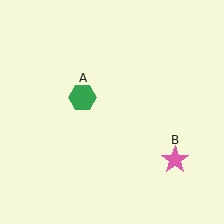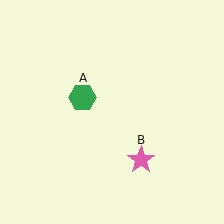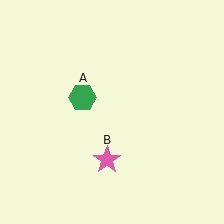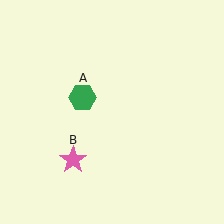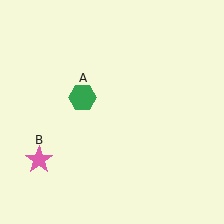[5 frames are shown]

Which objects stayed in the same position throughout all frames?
Green hexagon (object A) remained stationary.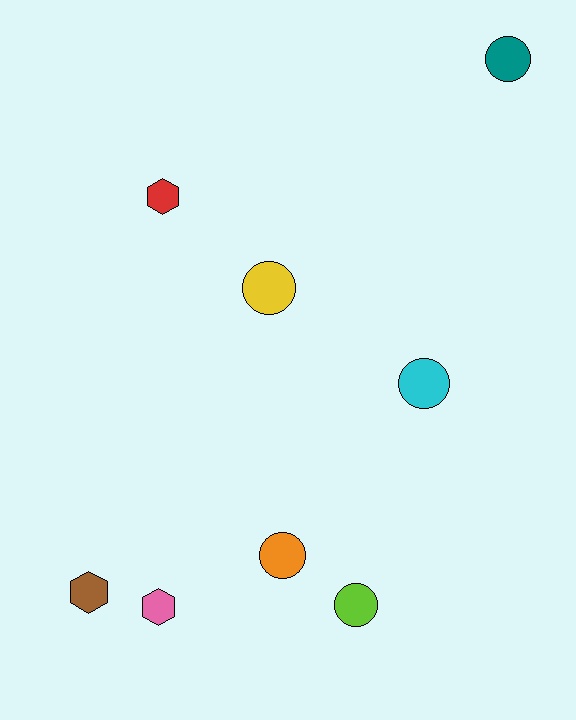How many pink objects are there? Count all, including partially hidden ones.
There is 1 pink object.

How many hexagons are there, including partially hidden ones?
There are 3 hexagons.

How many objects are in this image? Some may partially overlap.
There are 8 objects.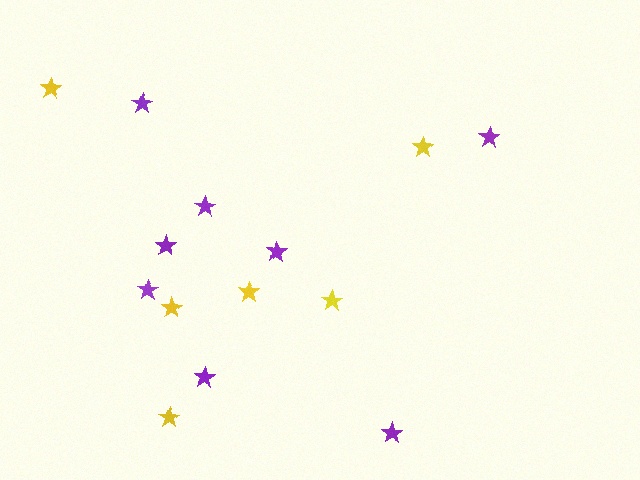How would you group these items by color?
There are 2 groups: one group of purple stars (8) and one group of yellow stars (6).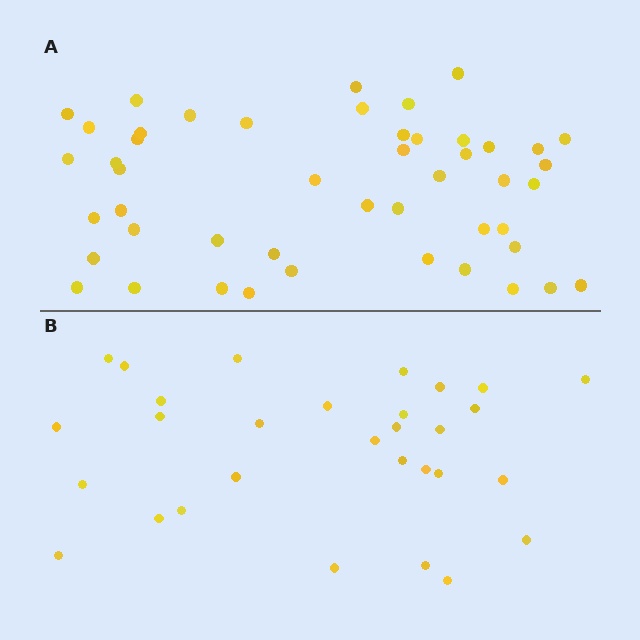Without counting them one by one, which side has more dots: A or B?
Region A (the top region) has more dots.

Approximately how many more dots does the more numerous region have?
Region A has approximately 20 more dots than region B.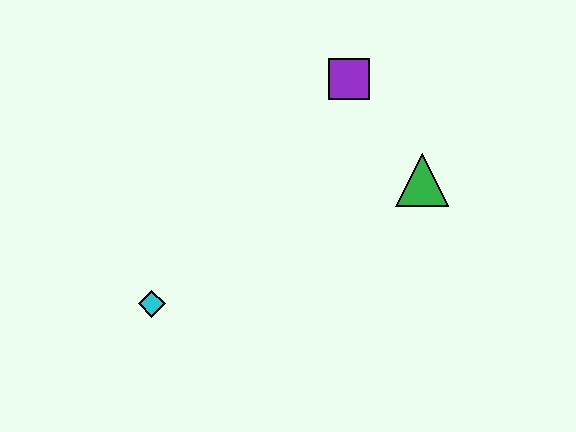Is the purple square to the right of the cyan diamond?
Yes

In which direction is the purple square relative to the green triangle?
The purple square is above the green triangle.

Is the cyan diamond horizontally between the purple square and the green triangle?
No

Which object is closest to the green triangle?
The purple square is closest to the green triangle.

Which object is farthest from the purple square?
The cyan diamond is farthest from the purple square.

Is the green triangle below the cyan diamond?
No